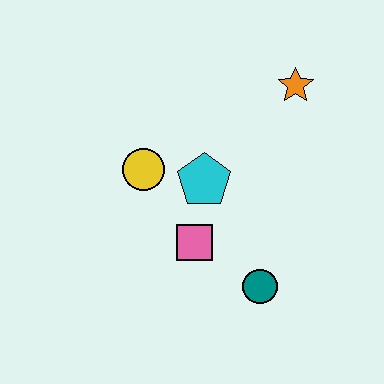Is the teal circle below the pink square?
Yes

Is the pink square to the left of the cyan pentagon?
Yes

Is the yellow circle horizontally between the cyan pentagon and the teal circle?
No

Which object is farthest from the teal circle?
The orange star is farthest from the teal circle.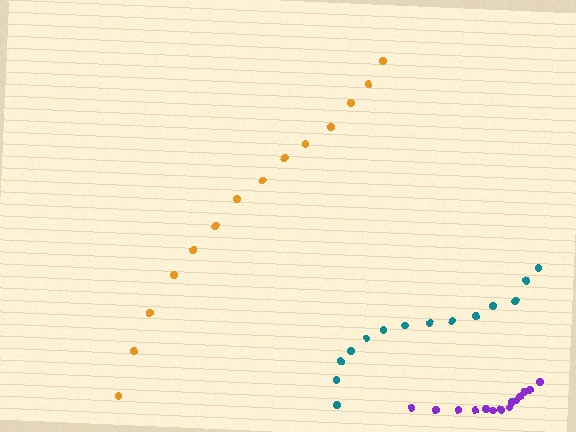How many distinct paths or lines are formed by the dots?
There are 3 distinct paths.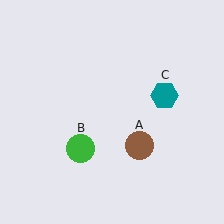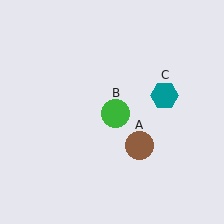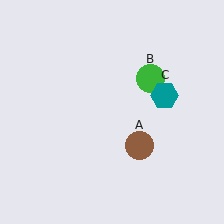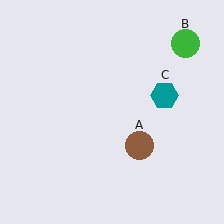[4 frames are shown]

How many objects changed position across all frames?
1 object changed position: green circle (object B).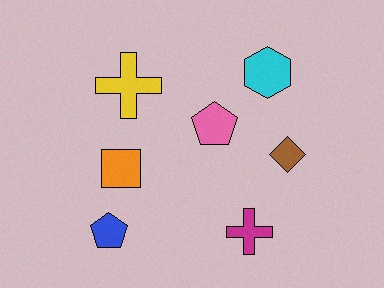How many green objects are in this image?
There are no green objects.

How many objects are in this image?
There are 7 objects.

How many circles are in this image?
There are no circles.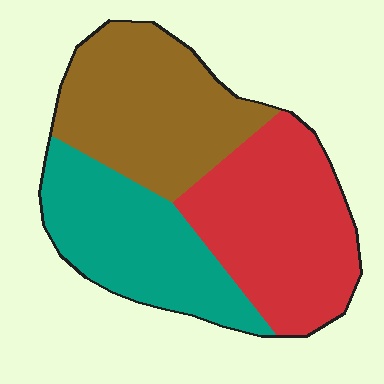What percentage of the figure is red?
Red covers 36% of the figure.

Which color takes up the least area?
Teal, at roughly 30%.